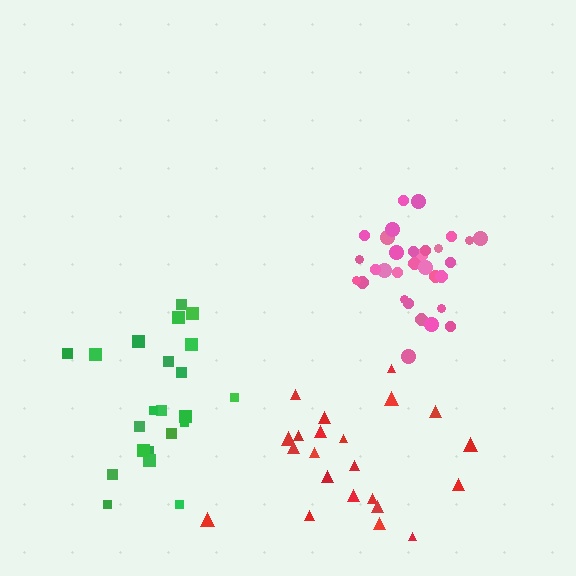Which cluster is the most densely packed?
Pink.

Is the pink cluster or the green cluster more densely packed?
Pink.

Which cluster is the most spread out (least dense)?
Red.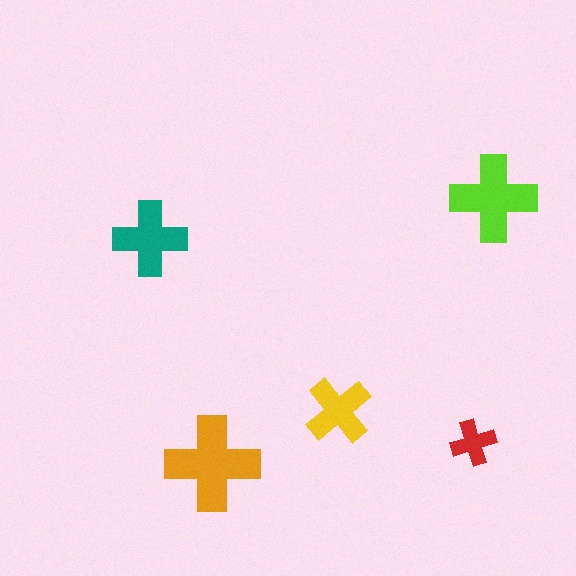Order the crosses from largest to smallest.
the orange one, the lime one, the teal one, the yellow one, the red one.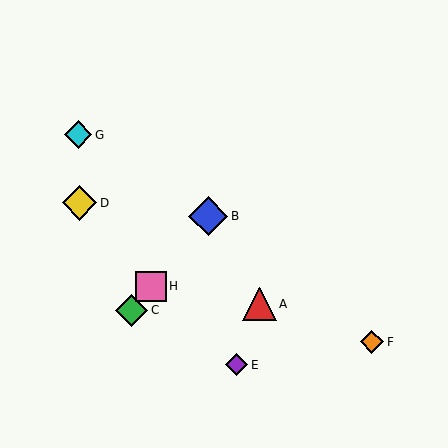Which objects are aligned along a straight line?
Objects B, C, H are aligned along a straight line.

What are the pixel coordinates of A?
Object A is at (259, 304).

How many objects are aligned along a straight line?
3 objects (B, C, H) are aligned along a straight line.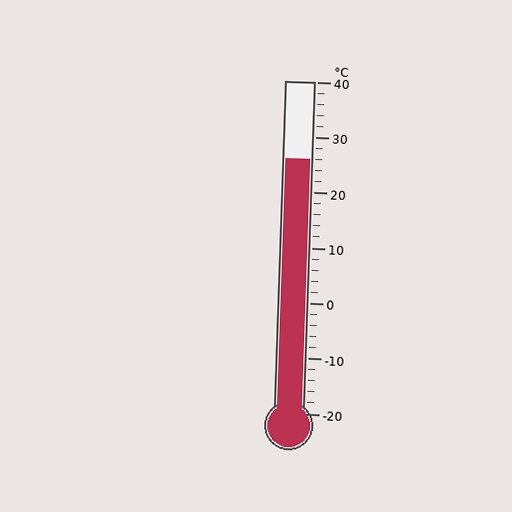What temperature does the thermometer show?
The thermometer shows approximately 26°C.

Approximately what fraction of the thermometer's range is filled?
The thermometer is filled to approximately 75% of its range.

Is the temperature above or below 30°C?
The temperature is below 30°C.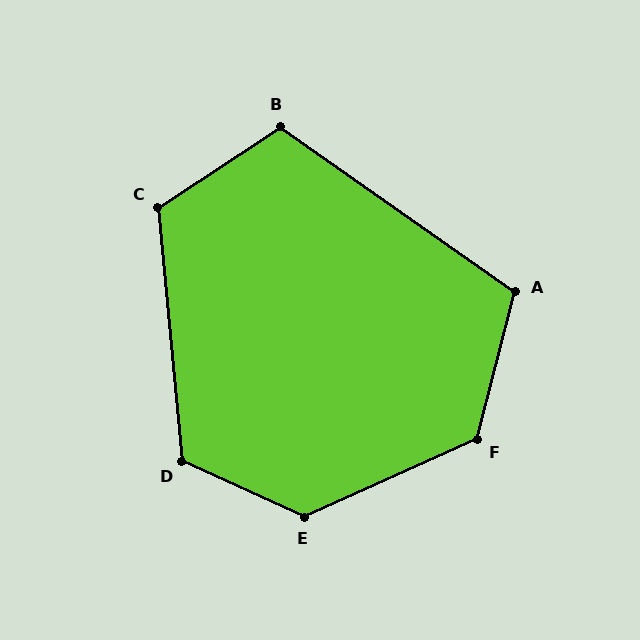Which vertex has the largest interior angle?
E, at approximately 131 degrees.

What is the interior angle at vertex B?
Approximately 111 degrees (obtuse).